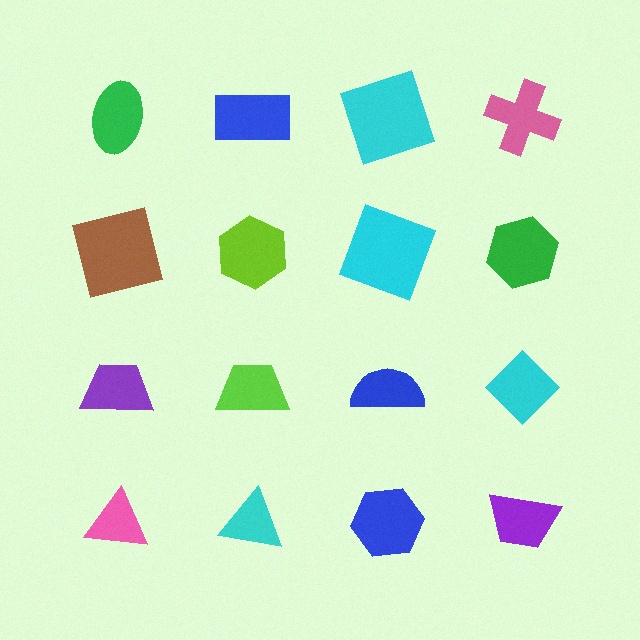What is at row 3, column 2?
A lime trapezoid.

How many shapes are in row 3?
4 shapes.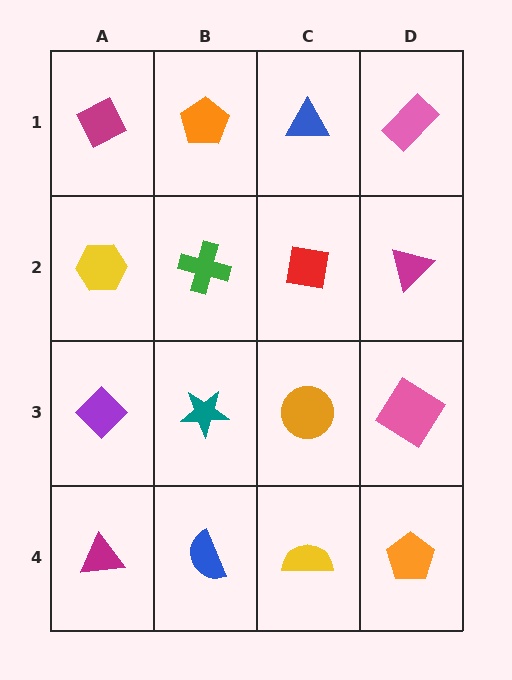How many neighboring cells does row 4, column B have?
3.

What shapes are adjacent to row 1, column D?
A magenta triangle (row 2, column D), a blue triangle (row 1, column C).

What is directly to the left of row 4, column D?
A yellow semicircle.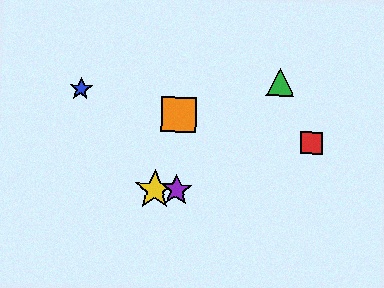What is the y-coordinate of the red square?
The red square is at y≈143.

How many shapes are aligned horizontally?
2 shapes (the yellow star, the purple star) are aligned horizontally.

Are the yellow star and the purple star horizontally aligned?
Yes, both are at y≈190.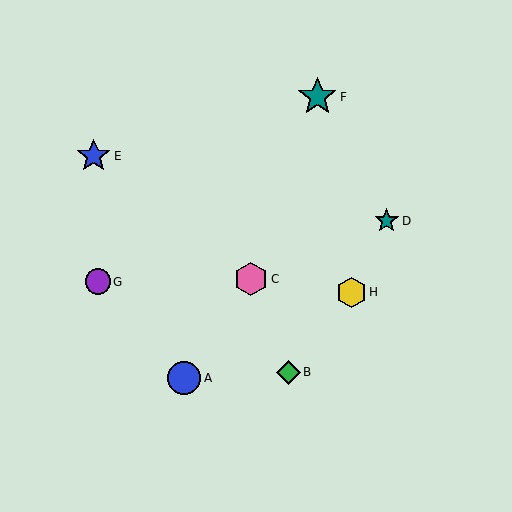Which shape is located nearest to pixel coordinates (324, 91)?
The teal star (labeled F) at (317, 97) is nearest to that location.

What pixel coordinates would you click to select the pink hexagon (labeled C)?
Click at (251, 279) to select the pink hexagon C.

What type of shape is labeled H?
Shape H is a yellow hexagon.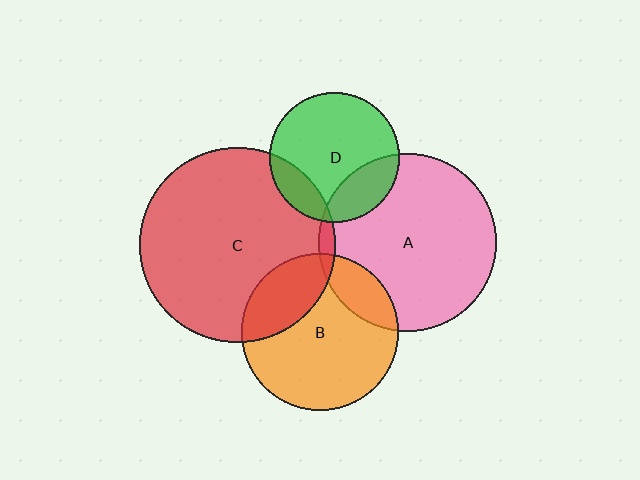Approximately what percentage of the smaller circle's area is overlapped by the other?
Approximately 25%.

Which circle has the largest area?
Circle C (red).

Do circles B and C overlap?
Yes.